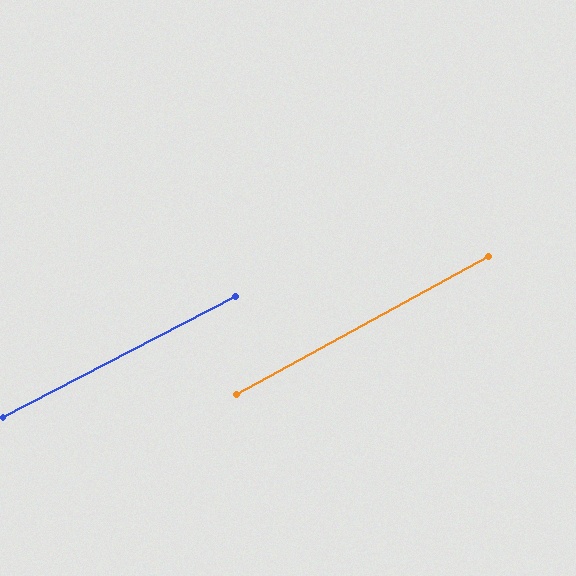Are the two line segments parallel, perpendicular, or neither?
Parallel — their directions differ by only 1.4°.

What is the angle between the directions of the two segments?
Approximately 1 degree.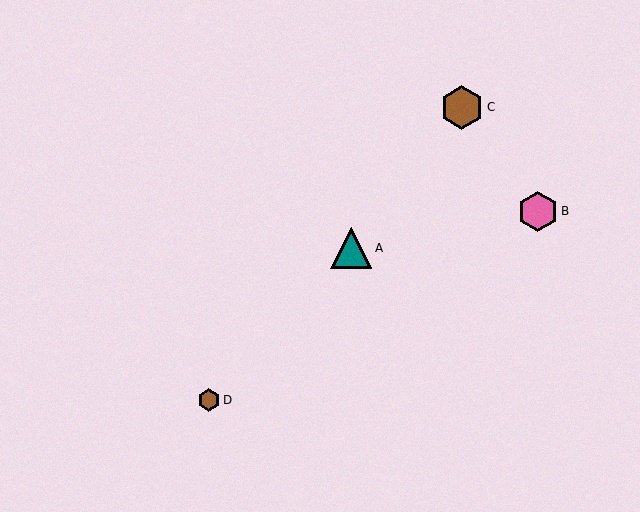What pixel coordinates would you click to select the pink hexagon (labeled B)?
Click at (538, 211) to select the pink hexagon B.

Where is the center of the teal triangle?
The center of the teal triangle is at (351, 248).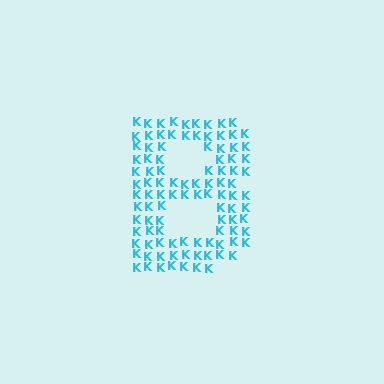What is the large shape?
The large shape is the letter B.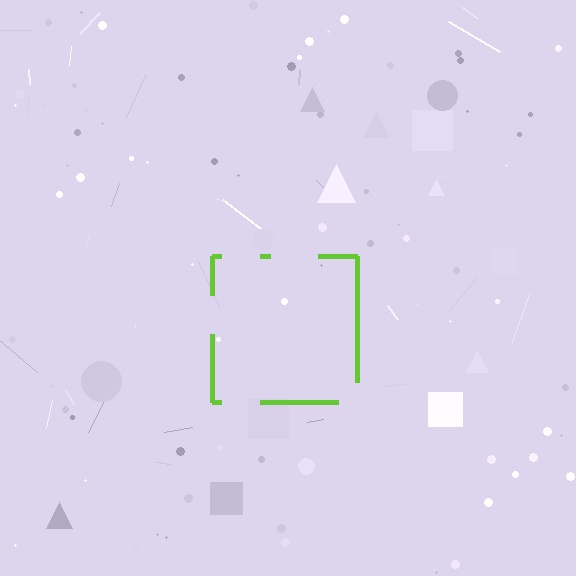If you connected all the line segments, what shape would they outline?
They would outline a square.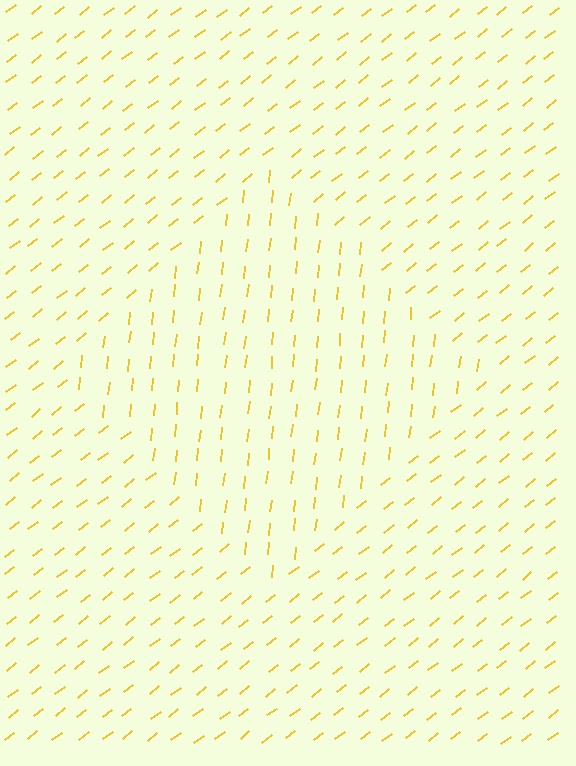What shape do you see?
I see a diamond.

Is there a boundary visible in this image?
Yes, there is a texture boundary formed by a change in line orientation.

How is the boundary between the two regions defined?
The boundary is defined purely by a change in line orientation (approximately 45 degrees difference). All lines are the same color and thickness.